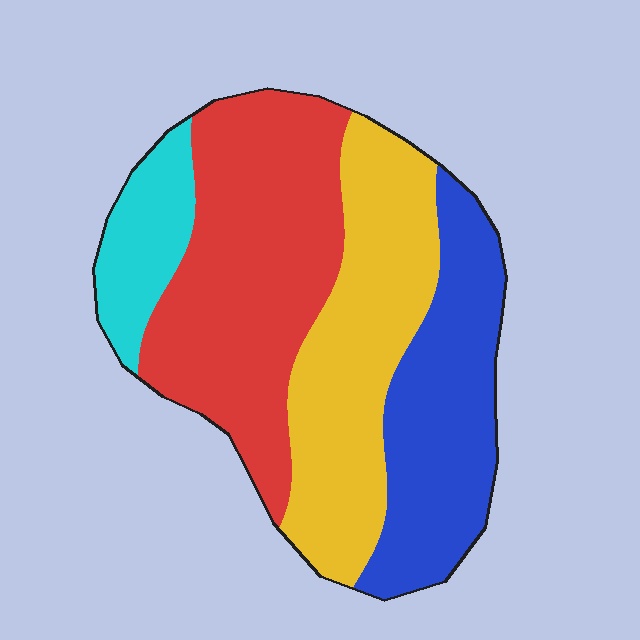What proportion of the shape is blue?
Blue covers around 25% of the shape.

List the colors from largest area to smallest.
From largest to smallest: red, yellow, blue, cyan.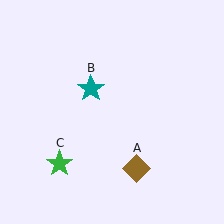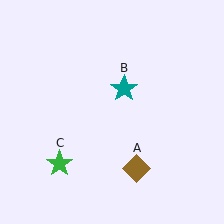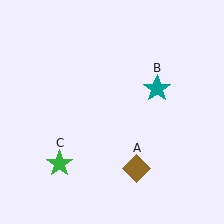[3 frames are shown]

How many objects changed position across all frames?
1 object changed position: teal star (object B).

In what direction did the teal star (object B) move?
The teal star (object B) moved right.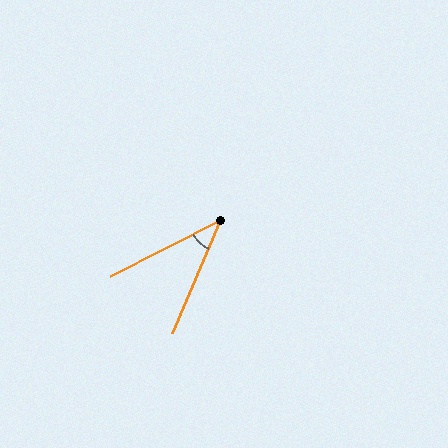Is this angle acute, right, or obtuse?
It is acute.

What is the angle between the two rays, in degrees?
Approximately 40 degrees.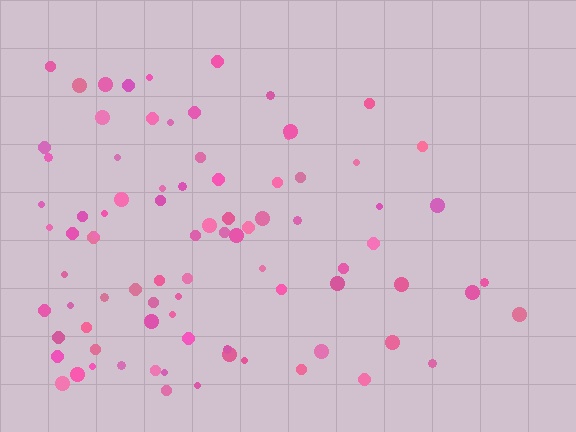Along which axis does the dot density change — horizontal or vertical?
Horizontal.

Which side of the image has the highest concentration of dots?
The left.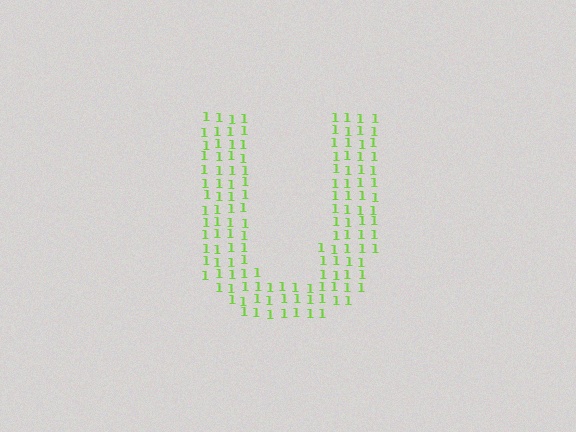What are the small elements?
The small elements are digit 1's.